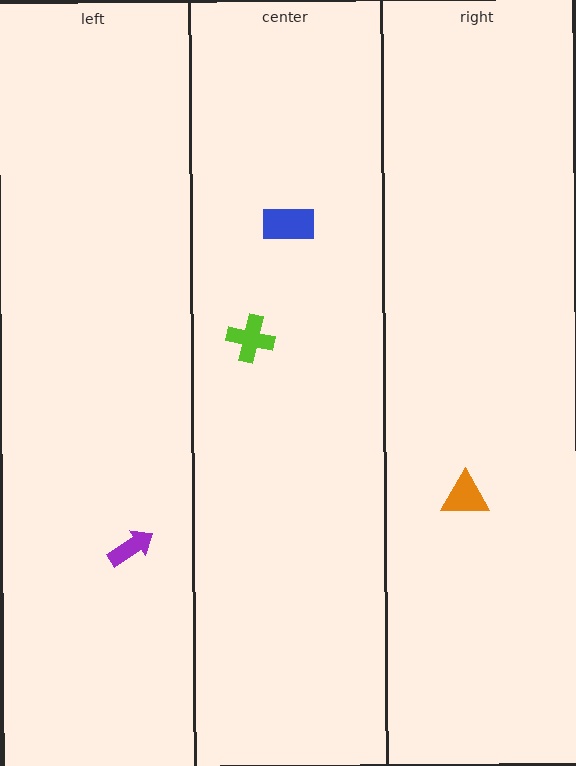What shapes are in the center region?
The blue rectangle, the lime cross.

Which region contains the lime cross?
The center region.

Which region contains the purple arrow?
The left region.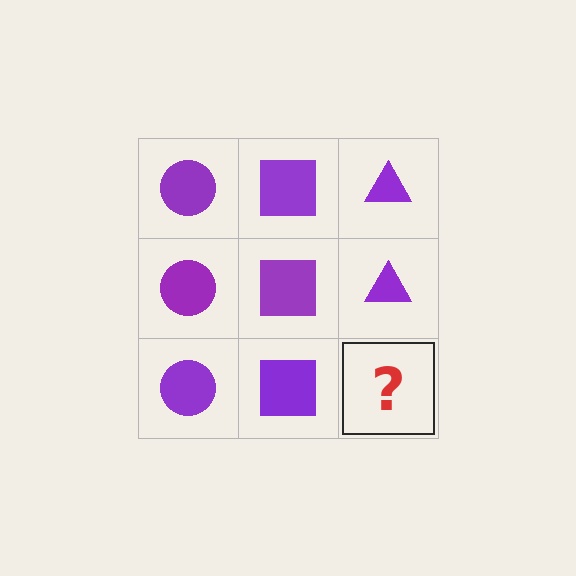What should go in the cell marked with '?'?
The missing cell should contain a purple triangle.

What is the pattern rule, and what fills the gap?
The rule is that each column has a consistent shape. The gap should be filled with a purple triangle.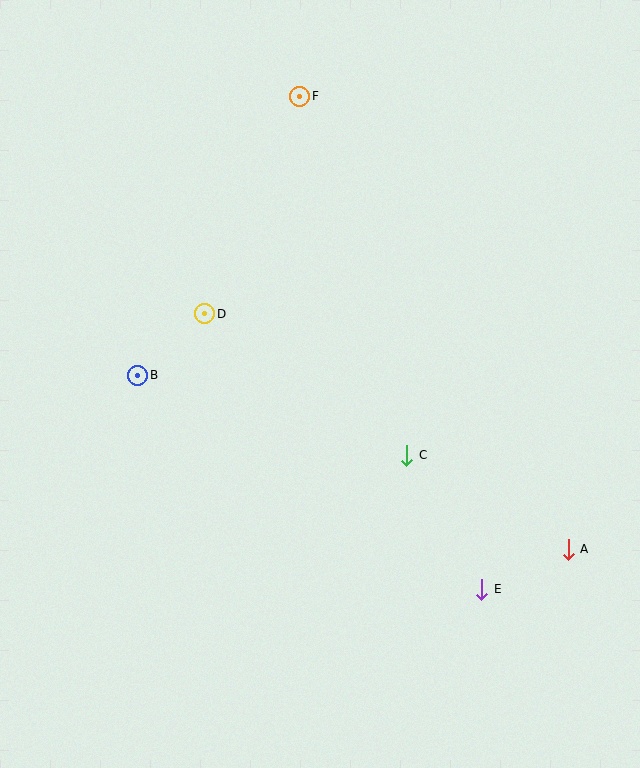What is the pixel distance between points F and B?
The distance between F and B is 322 pixels.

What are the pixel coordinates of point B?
Point B is at (138, 375).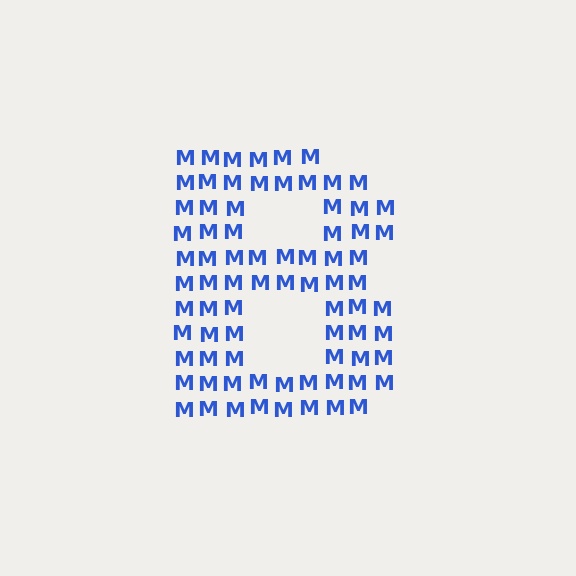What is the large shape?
The large shape is the letter B.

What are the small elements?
The small elements are letter M's.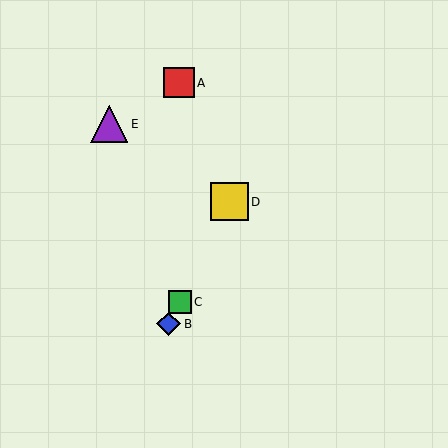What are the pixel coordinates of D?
Object D is at (229, 202).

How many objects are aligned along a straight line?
3 objects (B, C, D) are aligned along a straight line.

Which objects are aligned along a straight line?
Objects B, C, D are aligned along a straight line.